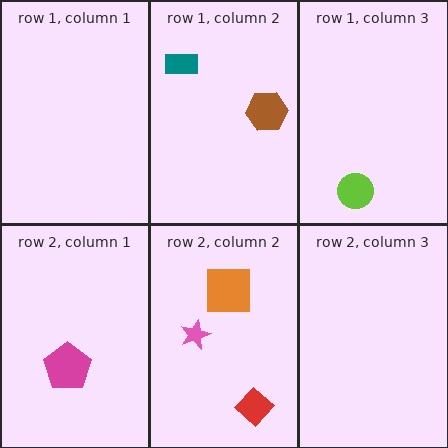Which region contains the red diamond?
The row 2, column 2 region.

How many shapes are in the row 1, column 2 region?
2.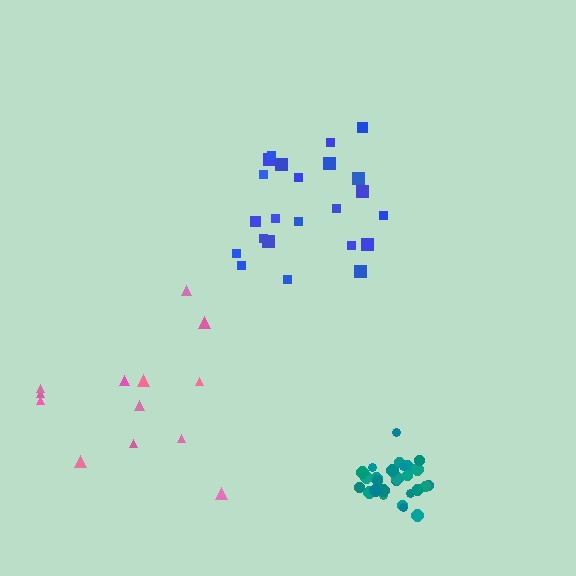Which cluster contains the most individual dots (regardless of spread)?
Teal (30).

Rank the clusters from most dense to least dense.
teal, blue, pink.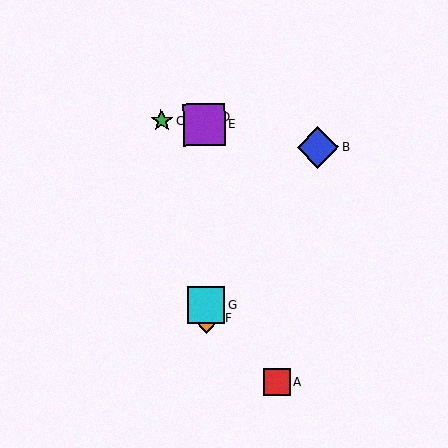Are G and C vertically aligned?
No, G is at x≈206 and C is at x≈161.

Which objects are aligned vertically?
Objects D, E, F, G are aligned vertically.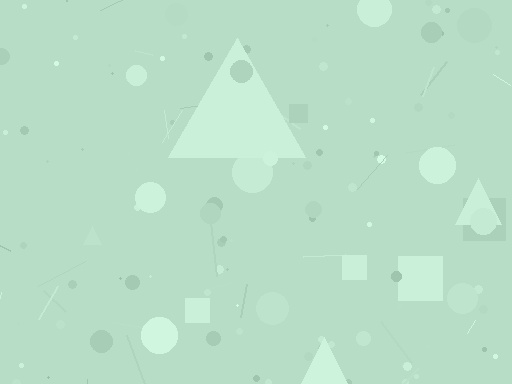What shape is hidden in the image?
A triangle is hidden in the image.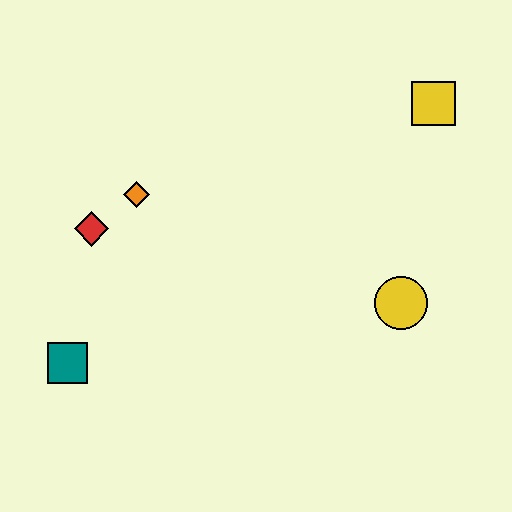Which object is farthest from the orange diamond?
The yellow square is farthest from the orange diamond.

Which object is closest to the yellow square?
The yellow circle is closest to the yellow square.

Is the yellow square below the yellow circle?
No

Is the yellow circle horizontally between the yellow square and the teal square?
Yes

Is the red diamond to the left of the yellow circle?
Yes